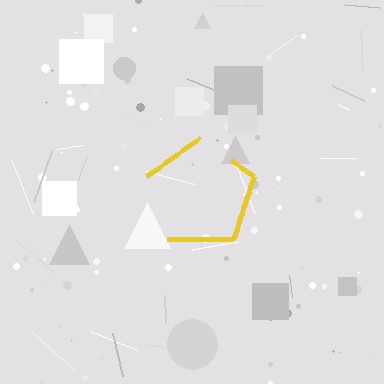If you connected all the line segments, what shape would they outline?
They would outline a pentagon.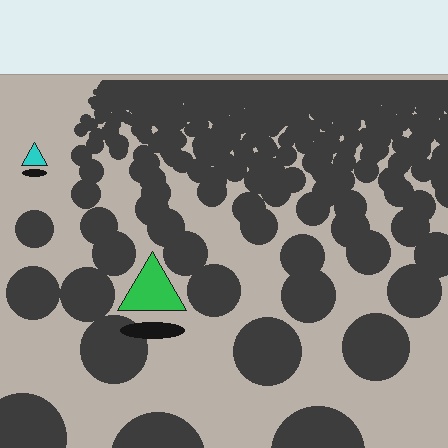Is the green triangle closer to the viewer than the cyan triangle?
Yes. The green triangle is closer — you can tell from the texture gradient: the ground texture is coarser near it.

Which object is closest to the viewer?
The green triangle is closest. The texture marks near it are larger and more spread out.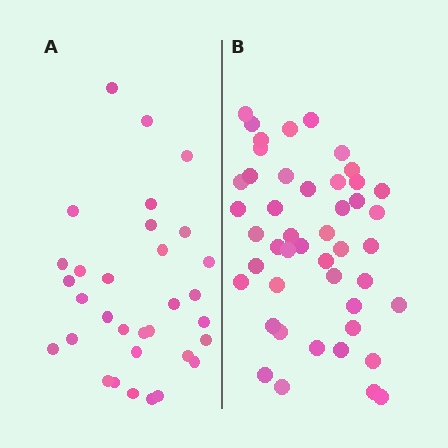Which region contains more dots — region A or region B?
Region B (the right region) has more dots.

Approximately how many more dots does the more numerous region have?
Region B has approximately 15 more dots than region A.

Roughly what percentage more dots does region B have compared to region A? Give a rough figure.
About 45% more.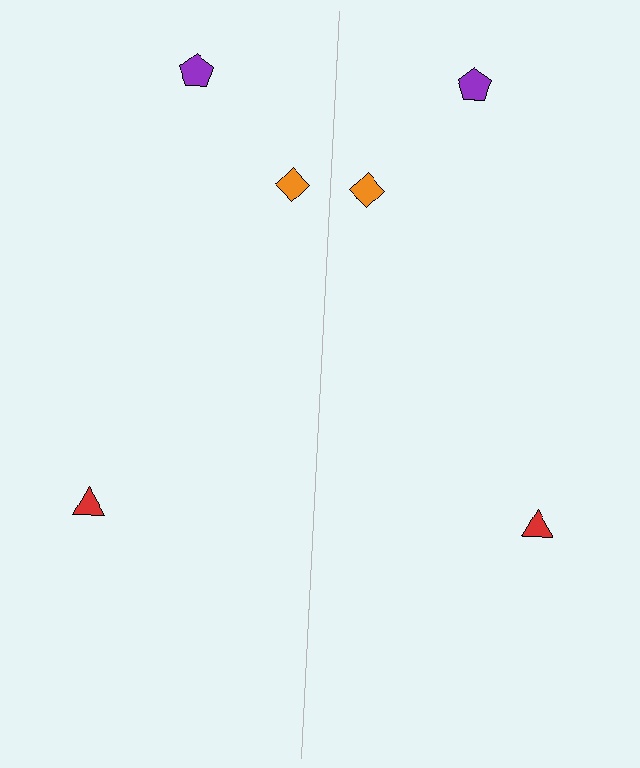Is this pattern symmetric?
Yes, this pattern has bilateral (reflection) symmetry.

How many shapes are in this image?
There are 6 shapes in this image.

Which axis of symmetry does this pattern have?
The pattern has a vertical axis of symmetry running through the center of the image.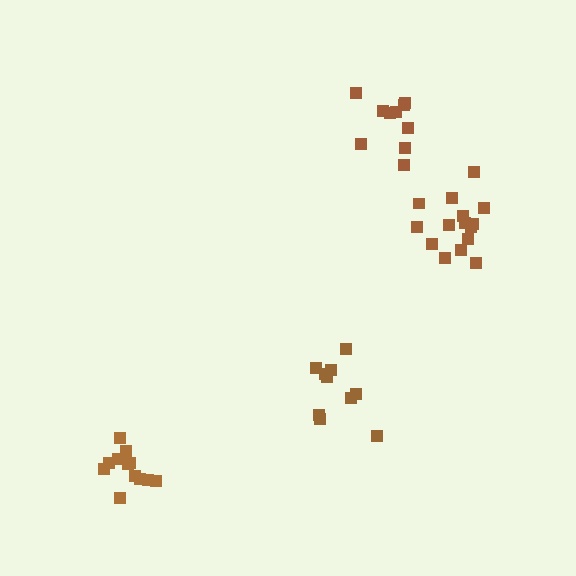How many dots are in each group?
Group 1: 10 dots, Group 2: 10 dots, Group 3: 15 dots, Group 4: 12 dots (47 total).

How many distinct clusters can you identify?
There are 4 distinct clusters.